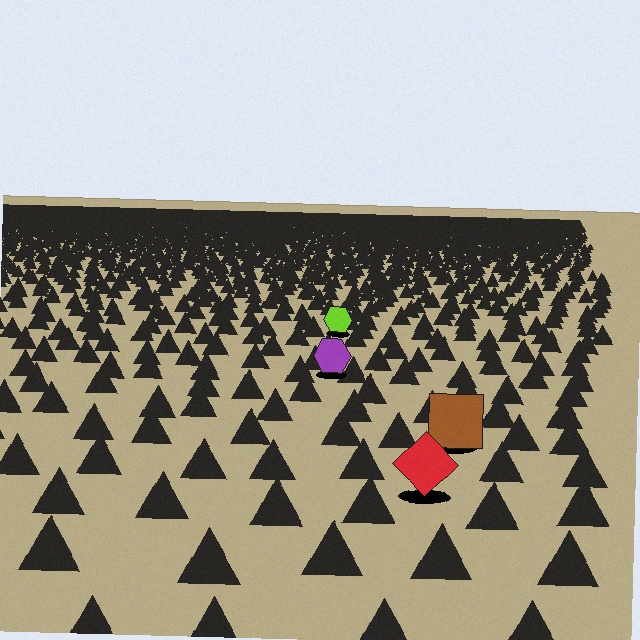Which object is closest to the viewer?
The red diamond is closest. The texture marks near it are larger and more spread out.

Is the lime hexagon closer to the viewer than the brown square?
No. The brown square is closer — you can tell from the texture gradient: the ground texture is coarser near it.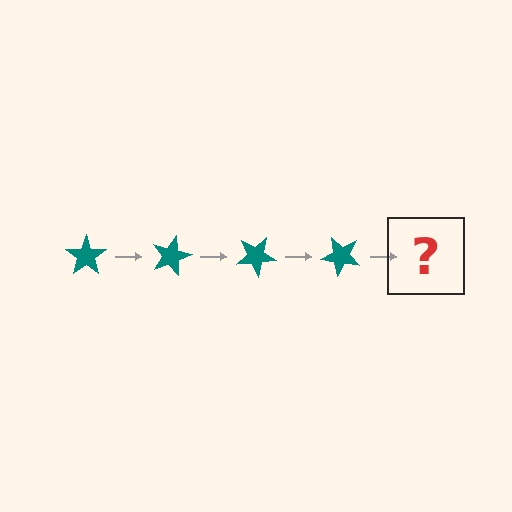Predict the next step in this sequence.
The next step is a teal star rotated 60 degrees.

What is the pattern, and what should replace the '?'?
The pattern is that the star rotates 15 degrees each step. The '?' should be a teal star rotated 60 degrees.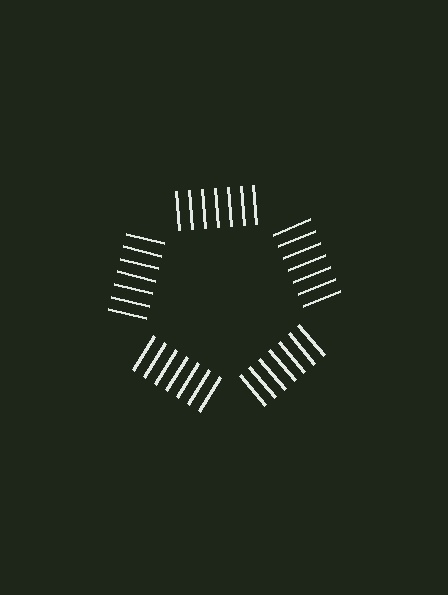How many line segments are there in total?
35 — 7 along each of the 5 edges.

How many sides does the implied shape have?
5 sides — the line-ends trace a pentagon.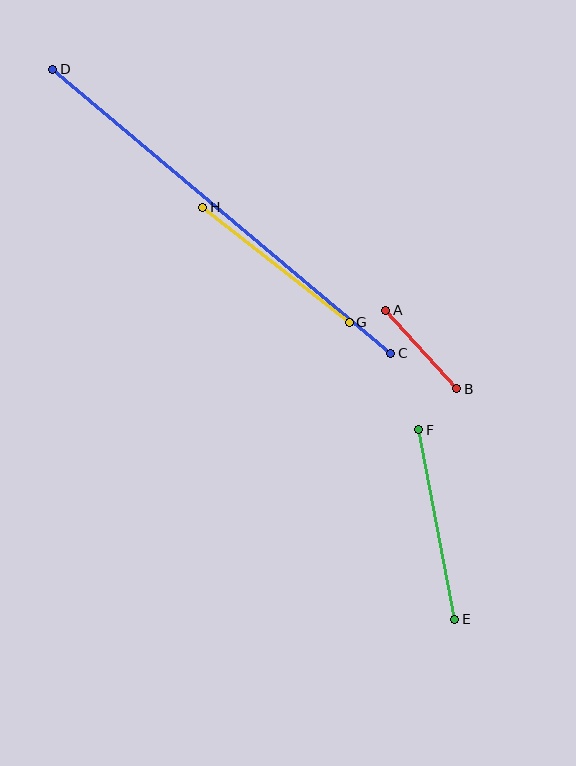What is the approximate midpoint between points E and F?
The midpoint is at approximately (437, 525) pixels.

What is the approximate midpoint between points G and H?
The midpoint is at approximately (276, 265) pixels.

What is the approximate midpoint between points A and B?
The midpoint is at approximately (421, 350) pixels.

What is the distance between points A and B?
The distance is approximately 106 pixels.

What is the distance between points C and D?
The distance is approximately 442 pixels.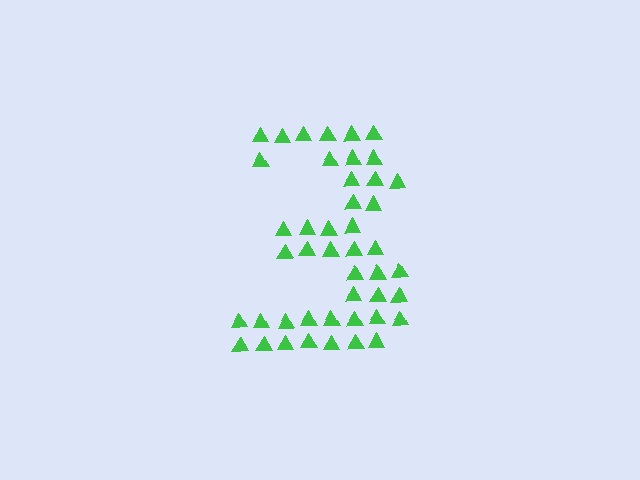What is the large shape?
The large shape is the digit 3.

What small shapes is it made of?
It is made of small triangles.